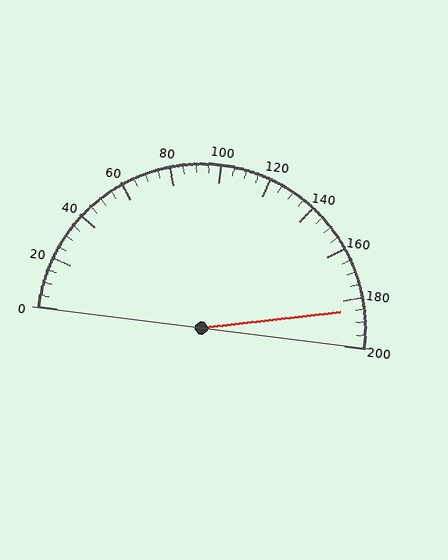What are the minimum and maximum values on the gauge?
The gauge ranges from 0 to 200.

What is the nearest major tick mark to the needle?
The nearest major tick mark is 180.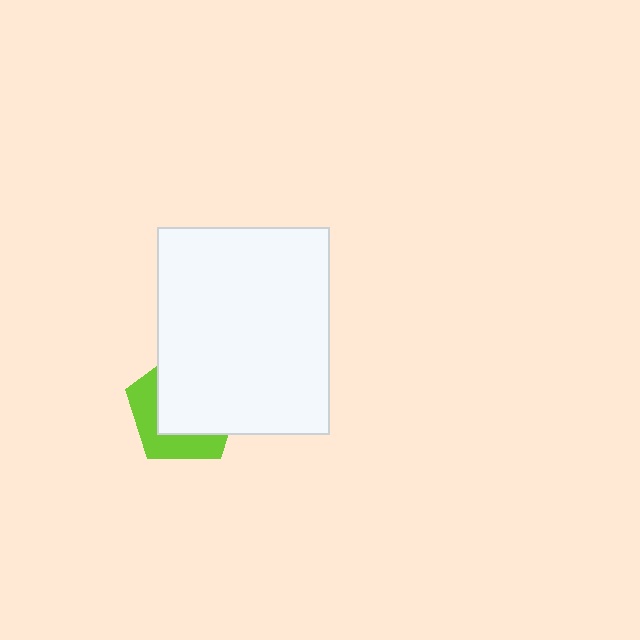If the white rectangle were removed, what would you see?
You would see the complete lime pentagon.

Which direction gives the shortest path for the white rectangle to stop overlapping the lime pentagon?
Moving toward the upper-right gives the shortest separation.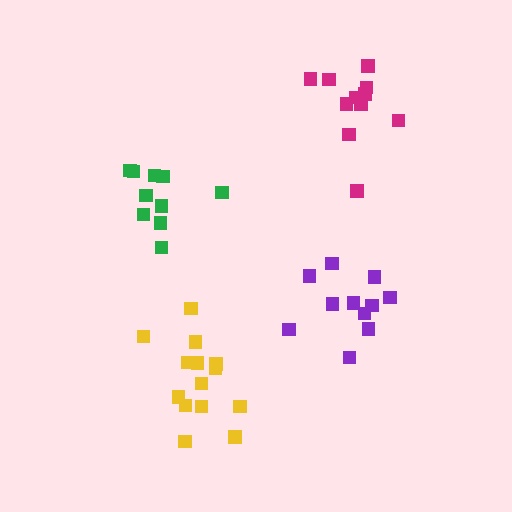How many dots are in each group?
Group 1: 14 dots, Group 2: 10 dots, Group 3: 11 dots, Group 4: 11 dots (46 total).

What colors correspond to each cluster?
The clusters are colored: yellow, green, magenta, purple.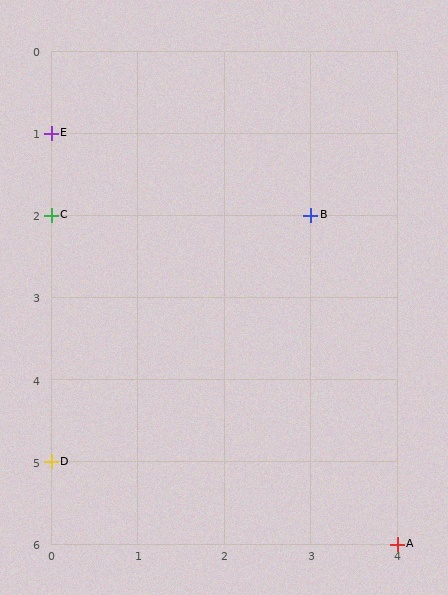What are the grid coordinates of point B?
Point B is at grid coordinates (3, 2).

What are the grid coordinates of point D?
Point D is at grid coordinates (0, 5).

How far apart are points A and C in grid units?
Points A and C are 4 columns and 4 rows apart (about 5.7 grid units diagonally).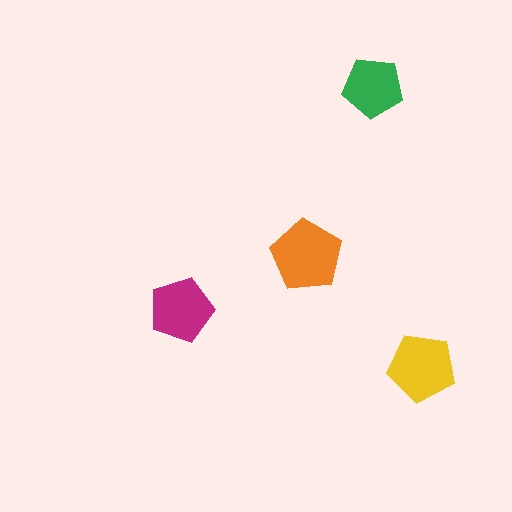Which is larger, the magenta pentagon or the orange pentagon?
The orange one.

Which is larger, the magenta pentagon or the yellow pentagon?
The yellow one.